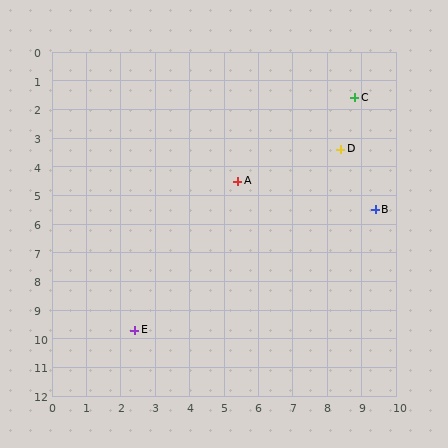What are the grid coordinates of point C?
Point C is at approximately (8.8, 1.6).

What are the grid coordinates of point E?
Point E is at approximately (2.4, 9.7).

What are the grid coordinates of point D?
Point D is at approximately (8.4, 3.4).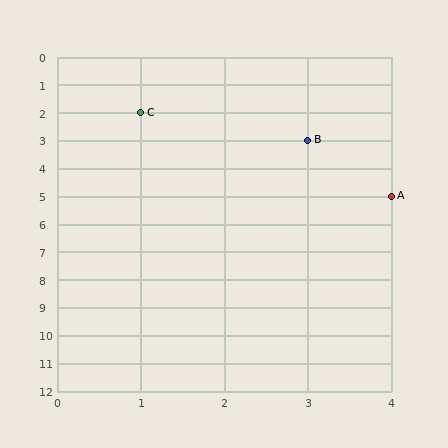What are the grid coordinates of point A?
Point A is at grid coordinates (4, 5).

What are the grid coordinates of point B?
Point B is at grid coordinates (3, 3).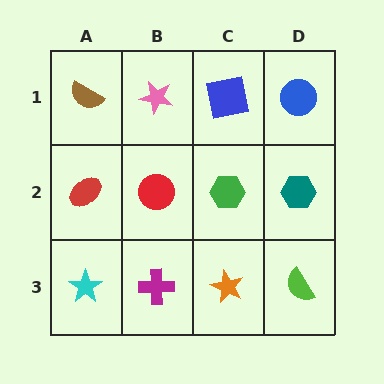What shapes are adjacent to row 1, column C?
A green hexagon (row 2, column C), a pink star (row 1, column B), a blue circle (row 1, column D).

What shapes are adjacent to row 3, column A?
A red ellipse (row 2, column A), a magenta cross (row 3, column B).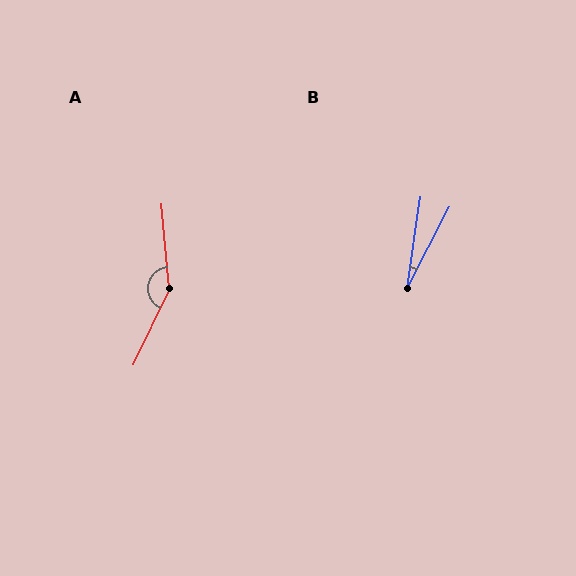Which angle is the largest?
A, at approximately 150 degrees.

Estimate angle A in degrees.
Approximately 150 degrees.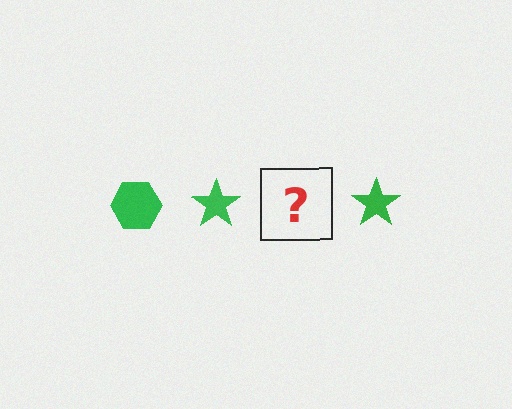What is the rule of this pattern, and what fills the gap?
The rule is that the pattern cycles through hexagon, star shapes in green. The gap should be filled with a green hexagon.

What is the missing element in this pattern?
The missing element is a green hexagon.